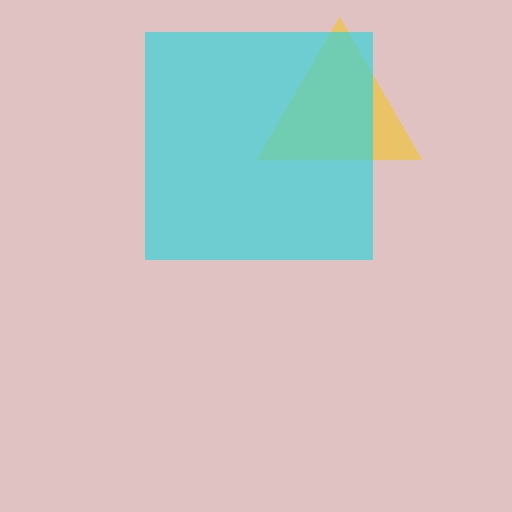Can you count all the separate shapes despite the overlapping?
Yes, there are 2 separate shapes.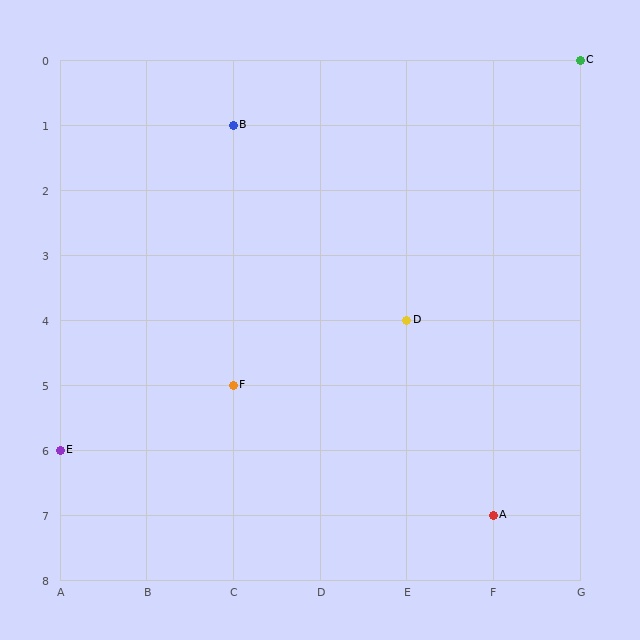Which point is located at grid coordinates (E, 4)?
Point D is at (E, 4).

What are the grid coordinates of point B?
Point B is at grid coordinates (C, 1).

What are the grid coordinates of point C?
Point C is at grid coordinates (G, 0).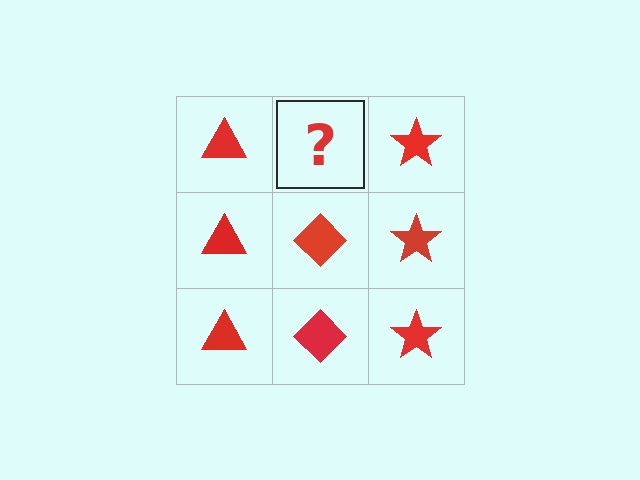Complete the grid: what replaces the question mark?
The question mark should be replaced with a red diamond.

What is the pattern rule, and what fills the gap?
The rule is that each column has a consistent shape. The gap should be filled with a red diamond.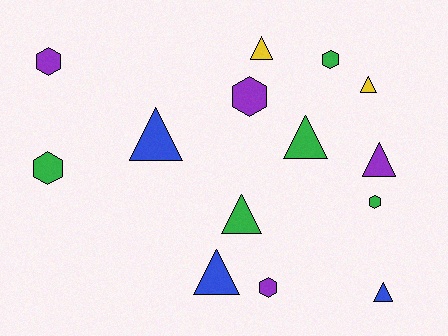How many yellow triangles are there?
There are 2 yellow triangles.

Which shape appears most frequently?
Triangle, with 8 objects.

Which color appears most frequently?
Green, with 5 objects.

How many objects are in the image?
There are 14 objects.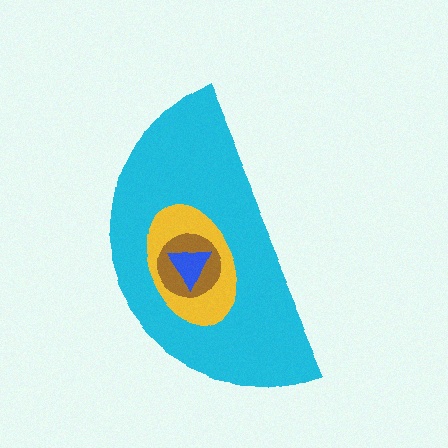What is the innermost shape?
The blue triangle.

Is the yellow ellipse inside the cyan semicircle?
Yes.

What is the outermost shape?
The cyan semicircle.